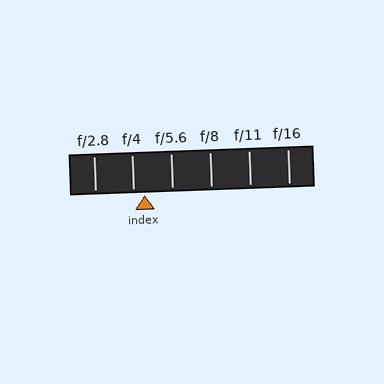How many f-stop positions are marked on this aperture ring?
There are 6 f-stop positions marked.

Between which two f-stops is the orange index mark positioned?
The index mark is between f/4 and f/5.6.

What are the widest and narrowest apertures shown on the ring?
The widest aperture shown is f/2.8 and the narrowest is f/16.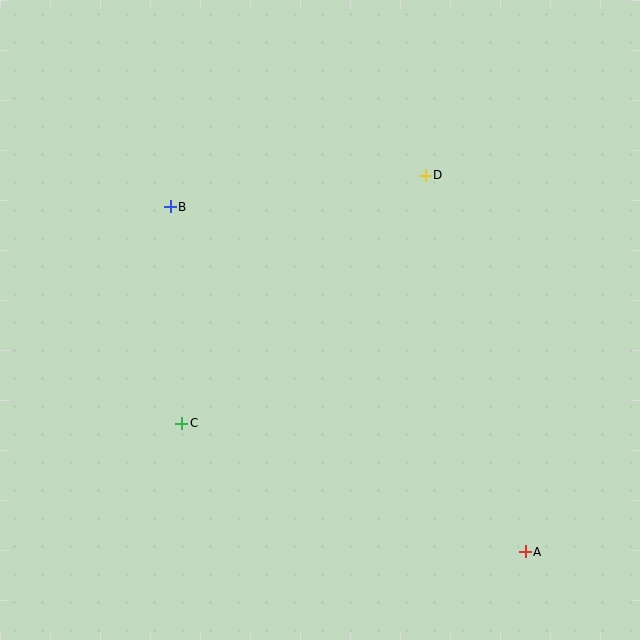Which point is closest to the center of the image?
Point C at (182, 423) is closest to the center.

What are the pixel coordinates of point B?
Point B is at (170, 207).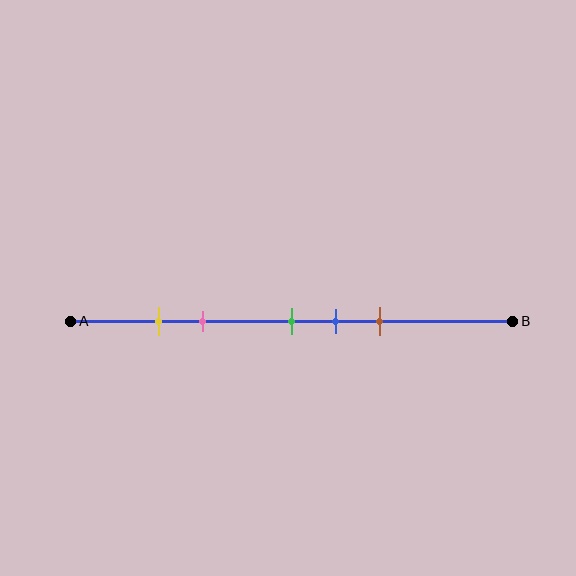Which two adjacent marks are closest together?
The yellow and pink marks are the closest adjacent pair.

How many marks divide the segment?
There are 5 marks dividing the segment.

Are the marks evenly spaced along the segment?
No, the marks are not evenly spaced.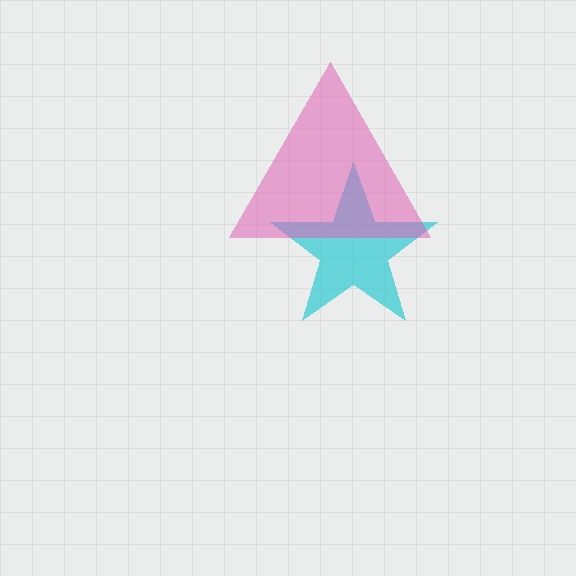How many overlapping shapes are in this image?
There are 2 overlapping shapes in the image.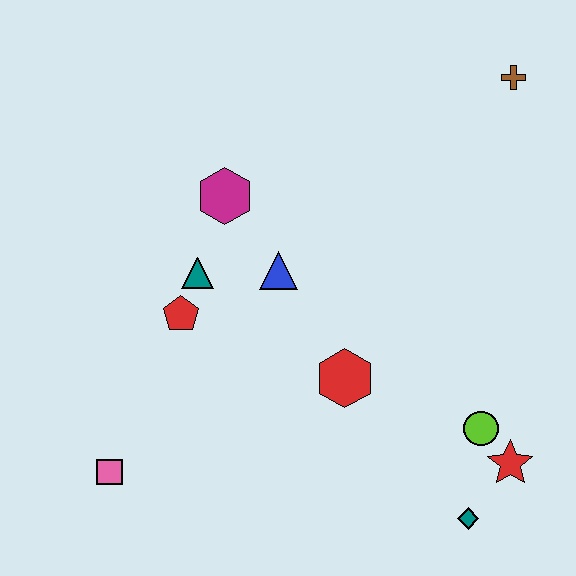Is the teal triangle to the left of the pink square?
No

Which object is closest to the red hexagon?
The blue triangle is closest to the red hexagon.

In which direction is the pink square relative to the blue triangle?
The pink square is below the blue triangle.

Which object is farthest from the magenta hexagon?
The teal diamond is farthest from the magenta hexagon.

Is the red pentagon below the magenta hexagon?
Yes